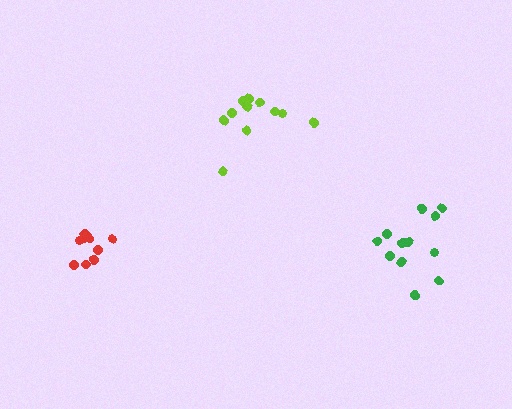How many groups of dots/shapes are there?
There are 3 groups.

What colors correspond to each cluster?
The clusters are colored: red, lime, green.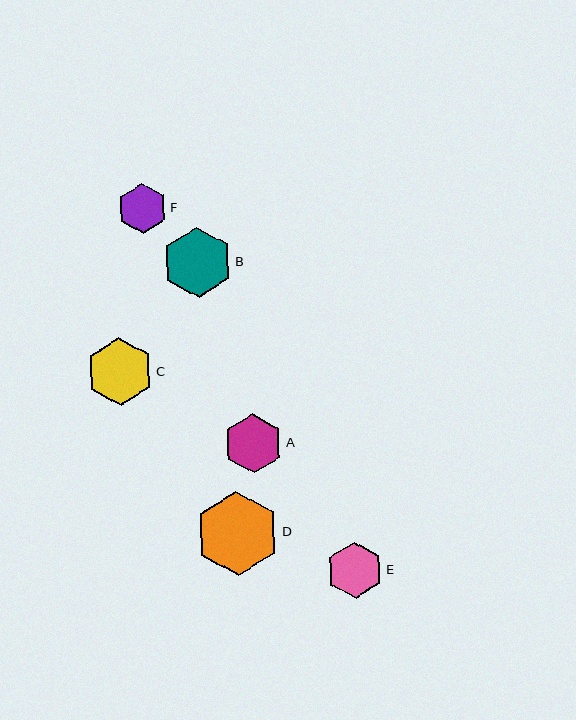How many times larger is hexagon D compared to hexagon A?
Hexagon D is approximately 1.4 times the size of hexagon A.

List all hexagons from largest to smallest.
From largest to smallest: D, B, C, A, E, F.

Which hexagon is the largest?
Hexagon D is the largest with a size of approximately 84 pixels.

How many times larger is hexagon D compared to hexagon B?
Hexagon D is approximately 1.2 times the size of hexagon B.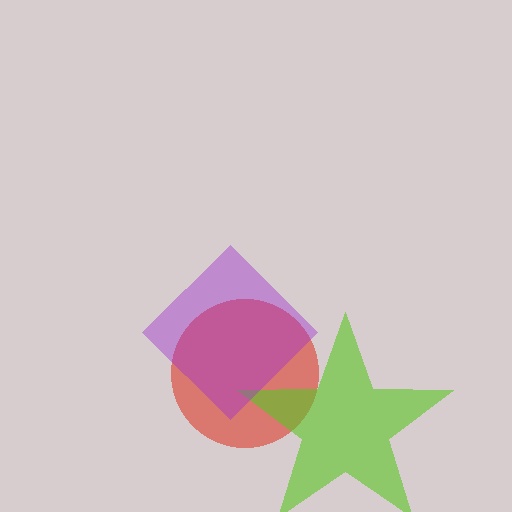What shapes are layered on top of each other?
The layered shapes are: a red circle, a lime star, a purple diamond.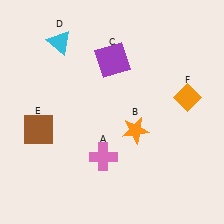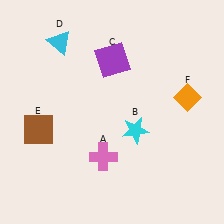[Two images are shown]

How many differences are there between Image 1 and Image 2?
There is 1 difference between the two images.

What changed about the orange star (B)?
In Image 1, B is orange. In Image 2, it changed to cyan.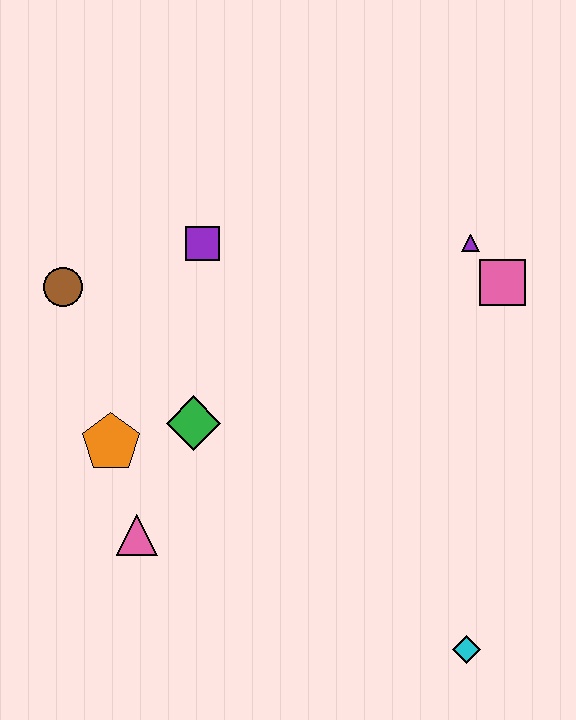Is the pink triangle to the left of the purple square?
Yes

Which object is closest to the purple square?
The brown circle is closest to the purple square.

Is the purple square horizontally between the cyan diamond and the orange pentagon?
Yes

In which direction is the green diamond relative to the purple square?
The green diamond is below the purple square.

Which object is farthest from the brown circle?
The cyan diamond is farthest from the brown circle.